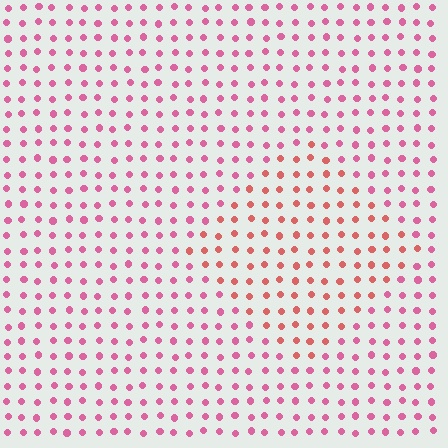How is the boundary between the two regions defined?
The boundary is defined purely by a slight shift in hue (about 30 degrees). Spacing, size, and orientation are identical on both sides.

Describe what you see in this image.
The image is filled with small pink elements in a uniform arrangement. A diamond-shaped region is visible where the elements are tinted to a slightly different hue, forming a subtle color boundary.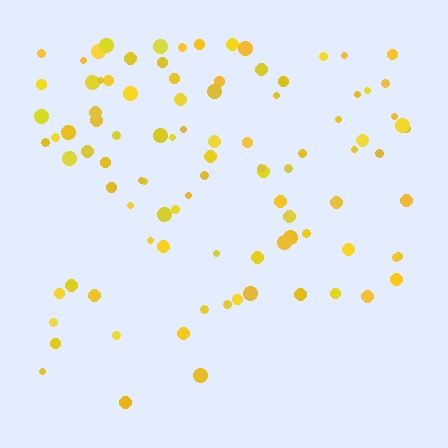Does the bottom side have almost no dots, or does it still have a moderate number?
Still a moderate number, just noticeably fewer than the top.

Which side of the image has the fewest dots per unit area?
The bottom.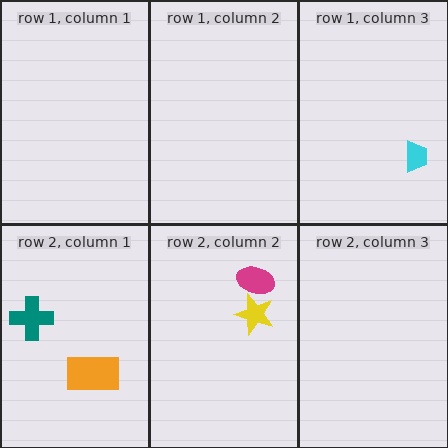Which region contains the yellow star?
The row 2, column 2 region.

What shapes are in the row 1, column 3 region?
The cyan trapezoid.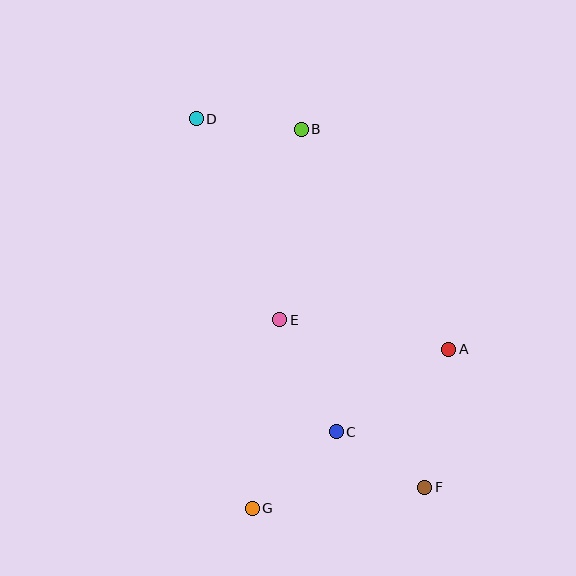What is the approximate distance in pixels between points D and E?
The distance between D and E is approximately 217 pixels.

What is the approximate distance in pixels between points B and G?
The distance between B and G is approximately 382 pixels.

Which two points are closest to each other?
Points C and F are closest to each other.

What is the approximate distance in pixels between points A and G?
The distance between A and G is approximately 253 pixels.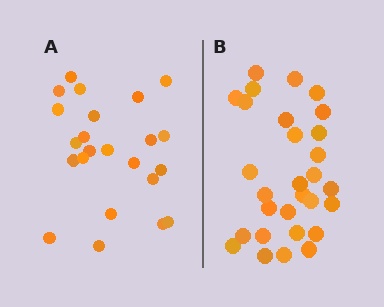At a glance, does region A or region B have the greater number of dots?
Region B (the right region) has more dots.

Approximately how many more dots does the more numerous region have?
Region B has about 6 more dots than region A.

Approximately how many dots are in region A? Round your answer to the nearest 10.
About 20 dots. (The exact count is 23, which rounds to 20.)